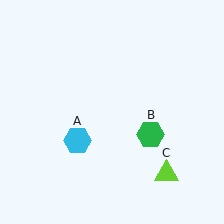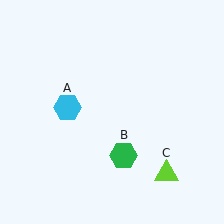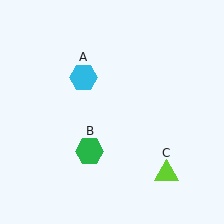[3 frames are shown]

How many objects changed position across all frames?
2 objects changed position: cyan hexagon (object A), green hexagon (object B).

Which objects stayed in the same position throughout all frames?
Lime triangle (object C) remained stationary.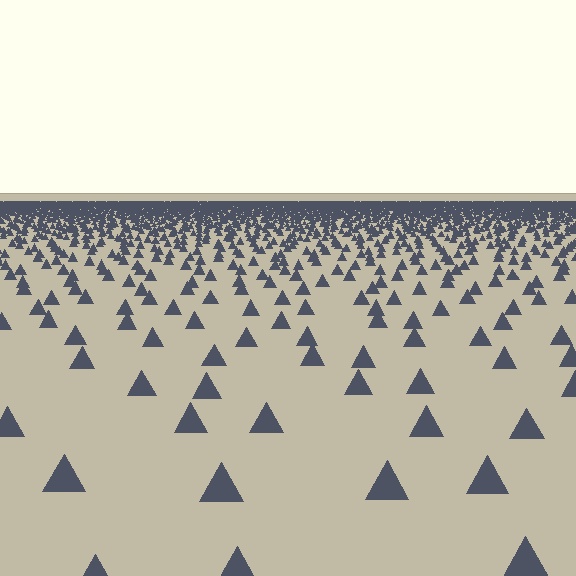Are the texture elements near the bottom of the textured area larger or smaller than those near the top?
Larger. Near the bottom, elements are closer to the viewer and appear at a bigger on-screen size.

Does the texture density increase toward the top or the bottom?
Density increases toward the top.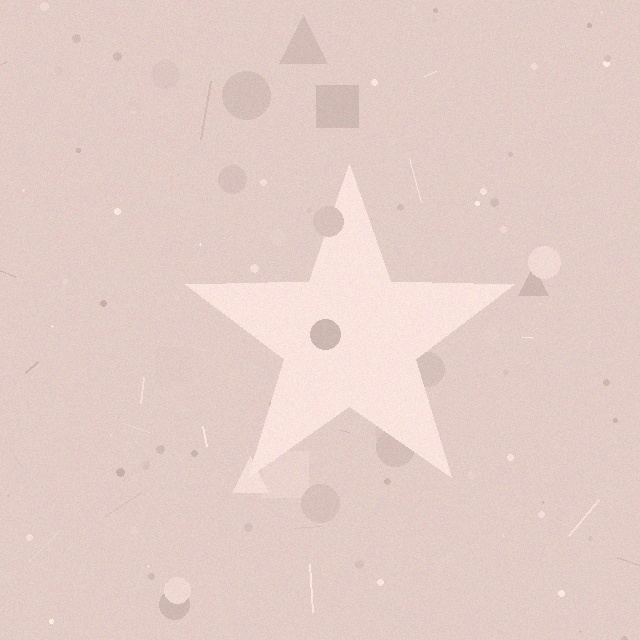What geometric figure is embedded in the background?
A star is embedded in the background.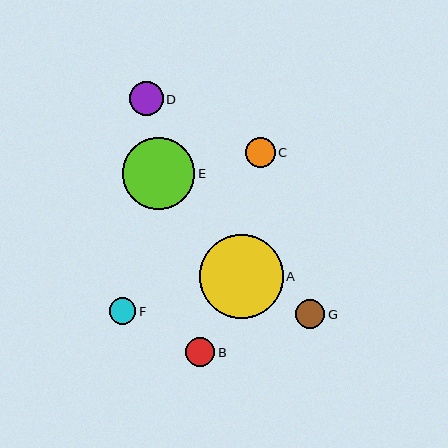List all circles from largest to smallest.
From largest to smallest: A, E, D, C, G, B, F.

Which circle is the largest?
Circle A is the largest with a size of approximately 84 pixels.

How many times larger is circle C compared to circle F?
Circle C is approximately 1.1 times the size of circle F.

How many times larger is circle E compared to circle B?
Circle E is approximately 2.5 times the size of circle B.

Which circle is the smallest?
Circle F is the smallest with a size of approximately 27 pixels.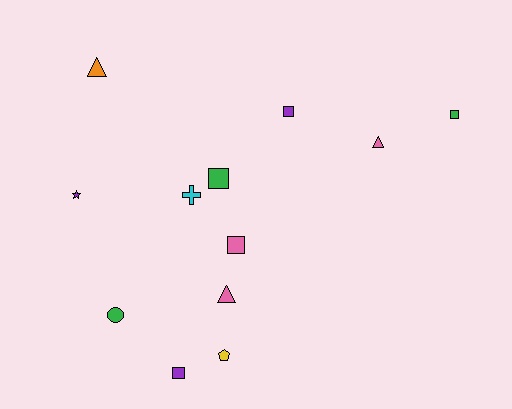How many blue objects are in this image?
There are no blue objects.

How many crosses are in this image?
There is 1 cross.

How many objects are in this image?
There are 12 objects.